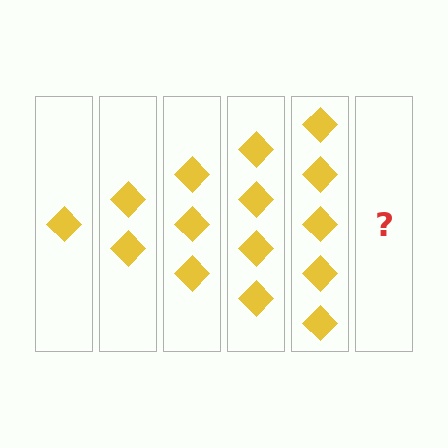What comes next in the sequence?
The next element should be 6 diamonds.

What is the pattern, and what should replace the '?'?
The pattern is that each step adds one more diamond. The '?' should be 6 diamonds.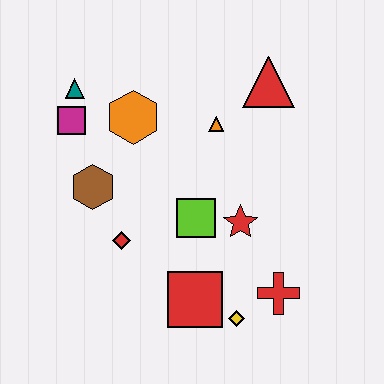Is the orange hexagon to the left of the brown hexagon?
No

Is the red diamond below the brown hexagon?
Yes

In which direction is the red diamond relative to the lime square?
The red diamond is to the left of the lime square.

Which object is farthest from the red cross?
The teal triangle is farthest from the red cross.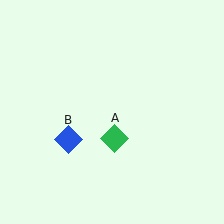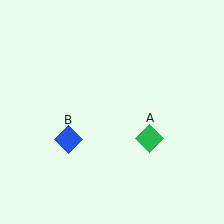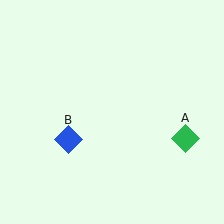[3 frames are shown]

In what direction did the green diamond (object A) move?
The green diamond (object A) moved right.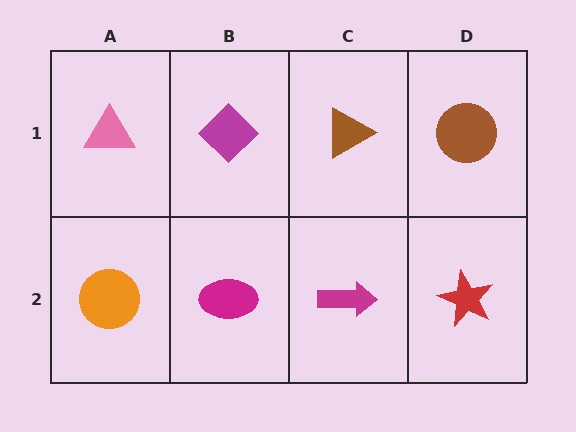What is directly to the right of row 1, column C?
A brown circle.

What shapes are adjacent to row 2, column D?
A brown circle (row 1, column D), a magenta arrow (row 2, column C).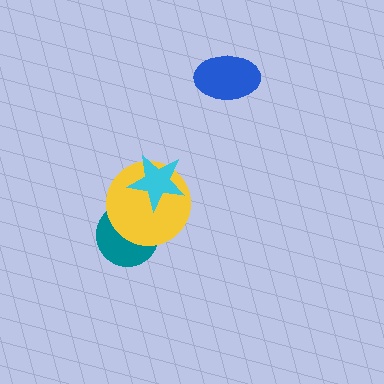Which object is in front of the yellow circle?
The cyan star is in front of the yellow circle.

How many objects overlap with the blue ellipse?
0 objects overlap with the blue ellipse.